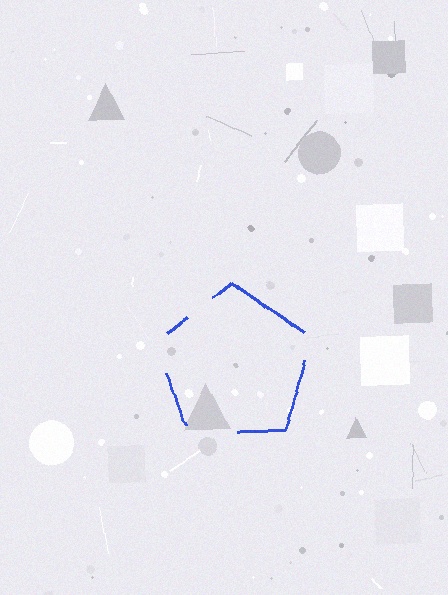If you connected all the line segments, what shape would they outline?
They would outline a pentagon.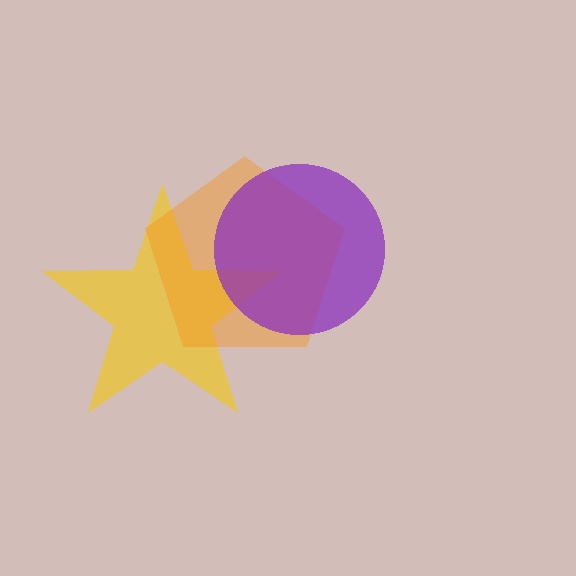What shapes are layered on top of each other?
The layered shapes are: a yellow star, an orange pentagon, a purple circle.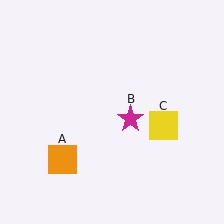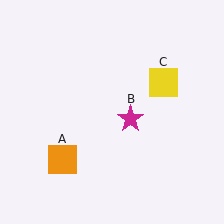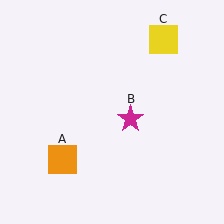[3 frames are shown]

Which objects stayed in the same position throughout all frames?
Orange square (object A) and magenta star (object B) remained stationary.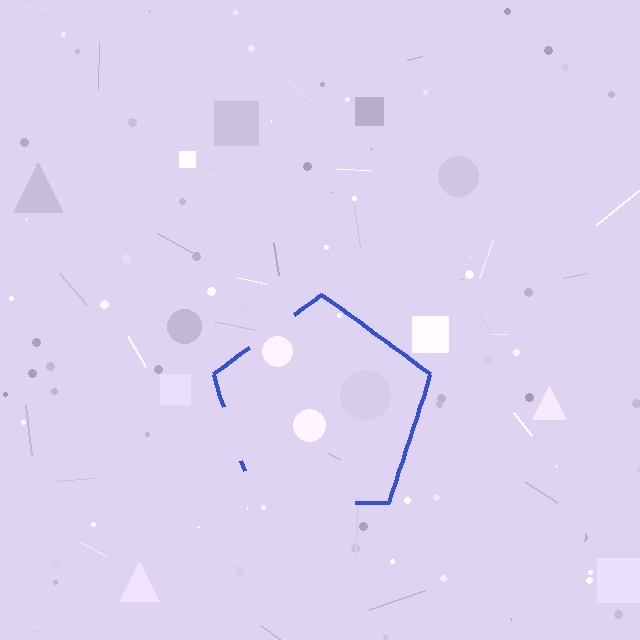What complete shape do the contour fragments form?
The contour fragments form a pentagon.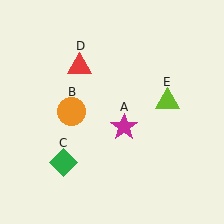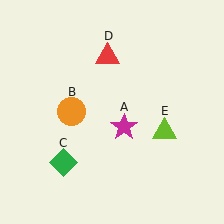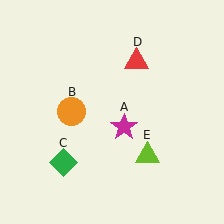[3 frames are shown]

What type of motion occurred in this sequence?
The red triangle (object D), lime triangle (object E) rotated clockwise around the center of the scene.